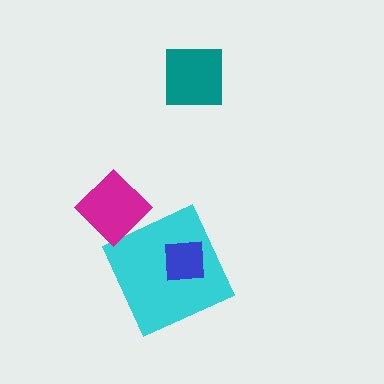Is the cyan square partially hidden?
Yes, it is partially covered by another shape.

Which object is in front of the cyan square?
The blue square is in front of the cyan square.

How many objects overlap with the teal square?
0 objects overlap with the teal square.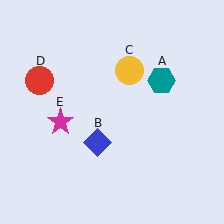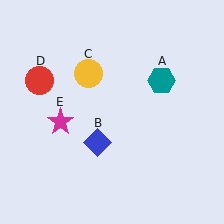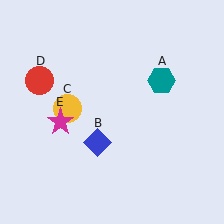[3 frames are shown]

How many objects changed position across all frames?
1 object changed position: yellow circle (object C).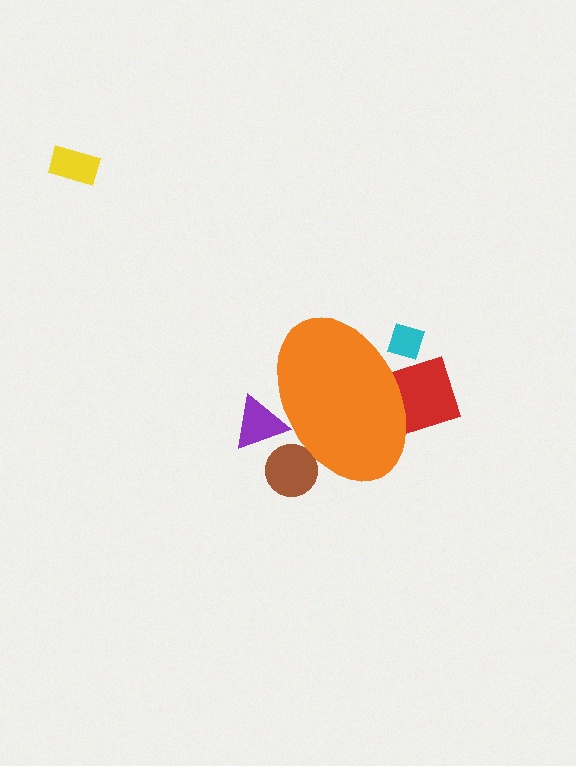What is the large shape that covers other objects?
An orange ellipse.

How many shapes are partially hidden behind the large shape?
4 shapes are partially hidden.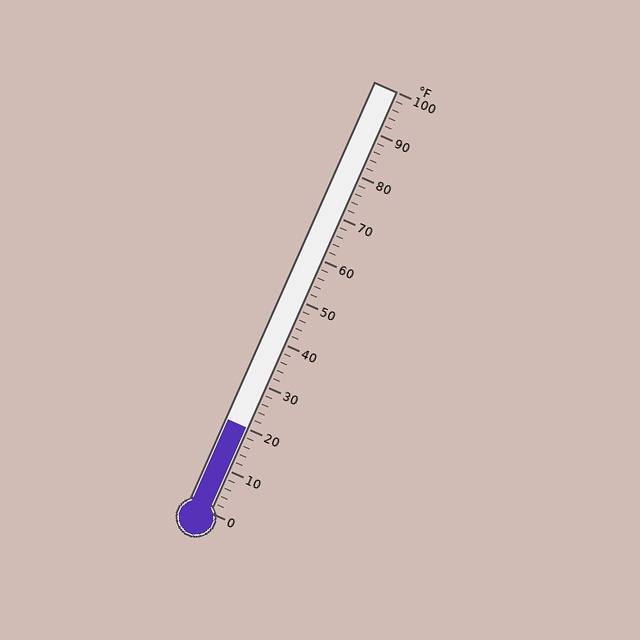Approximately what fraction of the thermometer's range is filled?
The thermometer is filled to approximately 20% of its range.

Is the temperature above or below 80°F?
The temperature is below 80°F.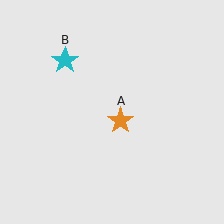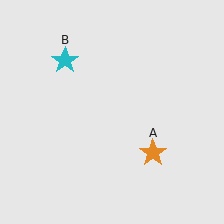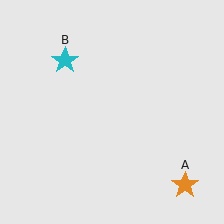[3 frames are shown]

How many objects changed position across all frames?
1 object changed position: orange star (object A).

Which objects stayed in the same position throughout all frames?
Cyan star (object B) remained stationary.